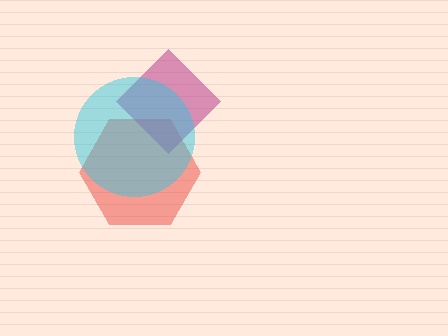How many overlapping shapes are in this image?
There are 3 overlapping shapes in the image.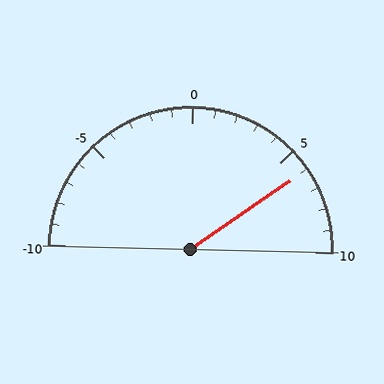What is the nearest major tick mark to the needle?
The nearest major tick mark is 5.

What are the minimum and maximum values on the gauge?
The gauge ranges from -10 to 10.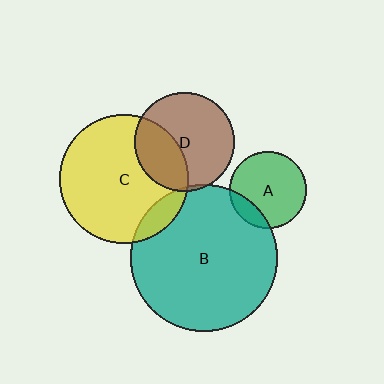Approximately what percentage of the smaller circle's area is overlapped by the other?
Approximately 10%.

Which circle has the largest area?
Circle B (teal).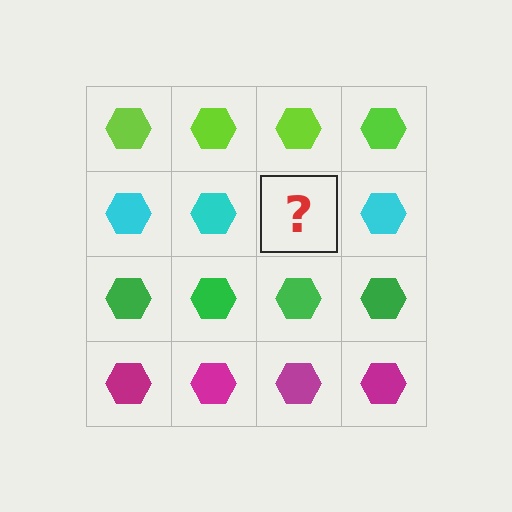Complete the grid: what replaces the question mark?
The question mark should be replaced with a cyan hexagon.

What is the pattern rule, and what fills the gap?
The rule is that each row has a consistent color. The gap should be filled with a cyan hexagon.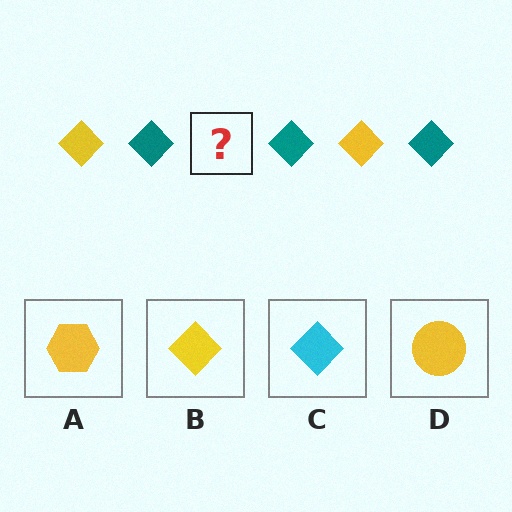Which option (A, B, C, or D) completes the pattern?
B.